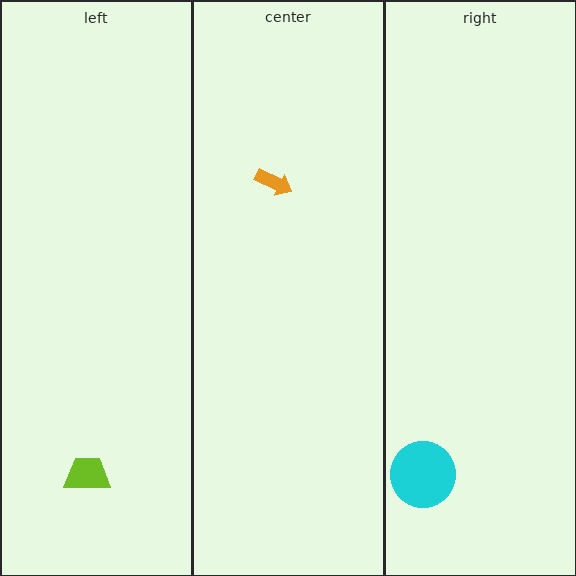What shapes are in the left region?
The lime trapezoid.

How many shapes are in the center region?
1.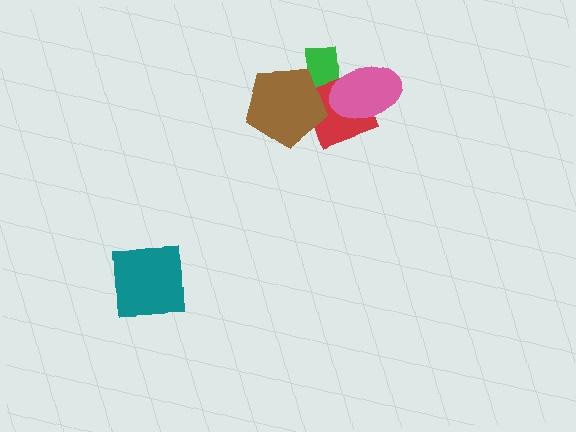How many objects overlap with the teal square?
0 objects overlap with the teal square.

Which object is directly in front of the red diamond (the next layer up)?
The brown pentagon is directly in front of the red diamond.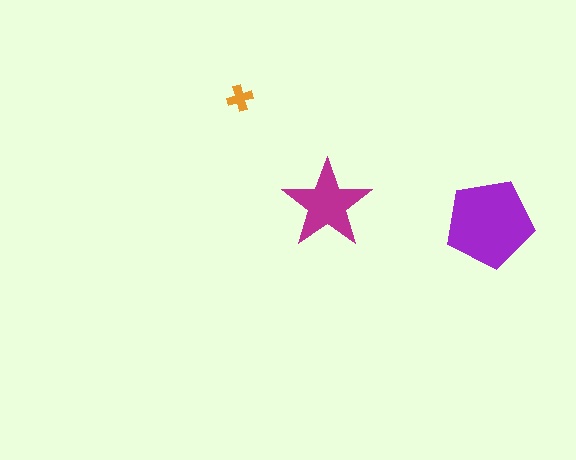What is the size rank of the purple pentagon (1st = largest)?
1st.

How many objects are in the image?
There are 3 objects in the image.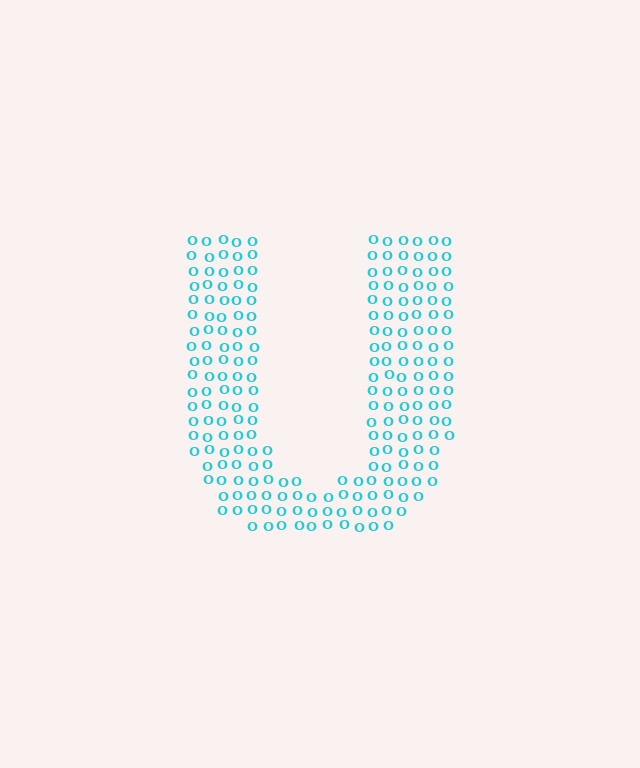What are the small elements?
The small elements are letter O's.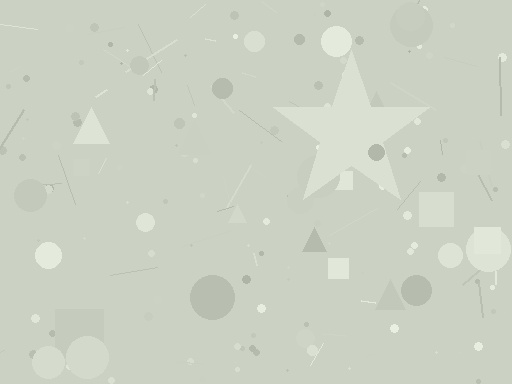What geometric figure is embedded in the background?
A star is embedded in the background.